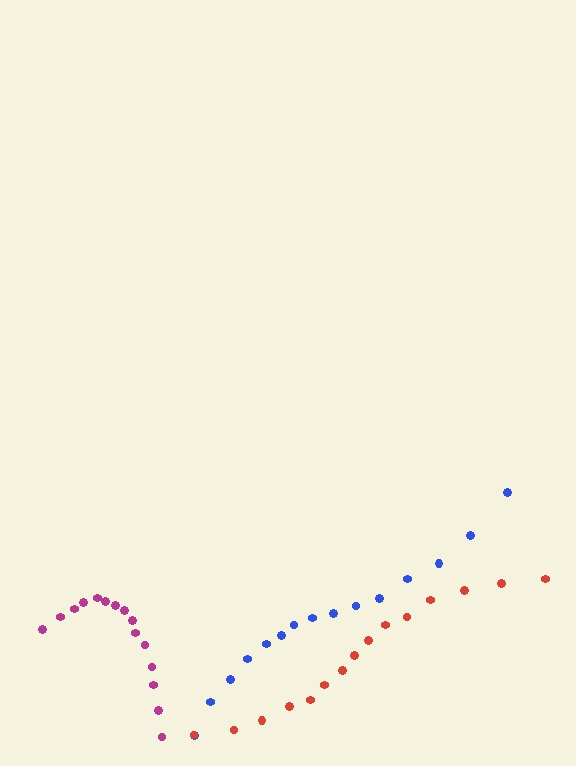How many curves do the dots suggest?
There are 3 distinct paths.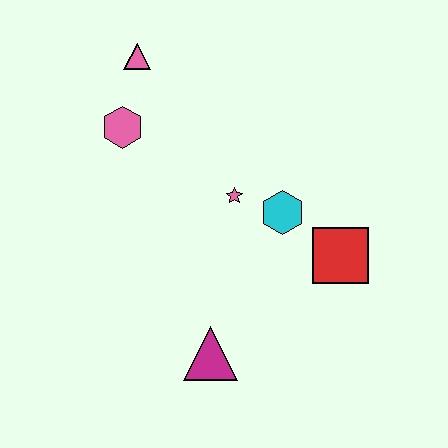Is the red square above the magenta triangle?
Yes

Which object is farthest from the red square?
The pink triangle is farthest from the red square.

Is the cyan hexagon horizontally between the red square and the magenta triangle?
Yes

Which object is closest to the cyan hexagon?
The pink star is closest to the cyan hexagon.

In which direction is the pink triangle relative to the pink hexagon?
The pink triangle is above the pink hexagon.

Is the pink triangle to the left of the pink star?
Yes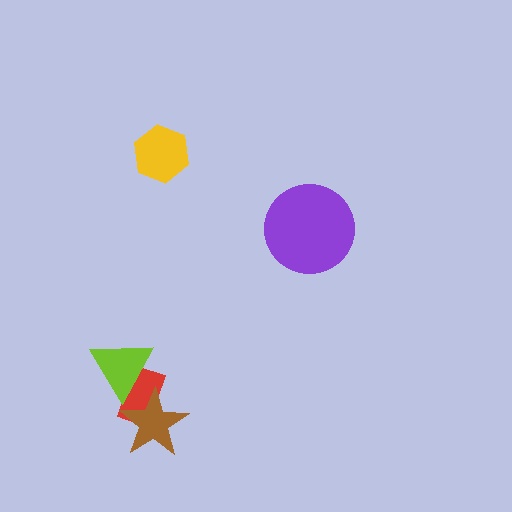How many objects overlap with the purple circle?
0 objects overlap with the purple circle.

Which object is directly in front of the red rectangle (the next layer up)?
The lime triangle is directly in front of the red rectangle.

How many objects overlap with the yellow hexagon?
0 objects overlap with the yellow hexagon.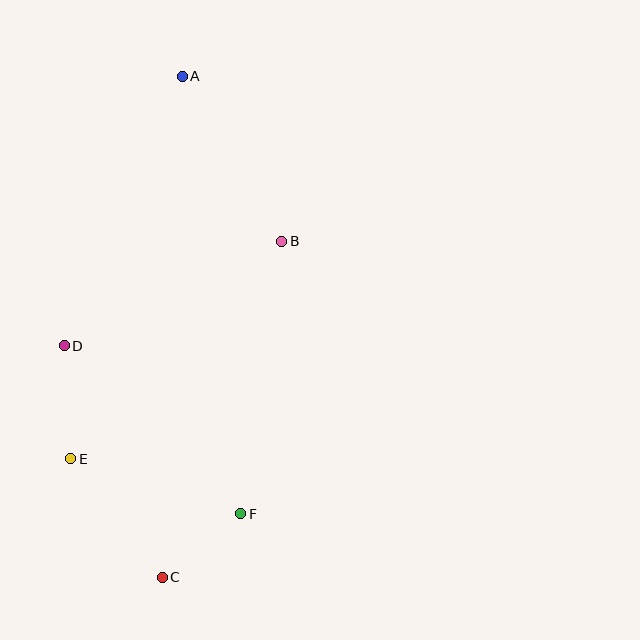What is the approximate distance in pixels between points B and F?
The distance between B and F is approximately 275 pixels.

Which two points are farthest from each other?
Points A and C are farthest from each other.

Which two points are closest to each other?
Points C and F are closest to each other.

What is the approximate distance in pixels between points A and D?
The distance between A and D is approximately 294 pixels.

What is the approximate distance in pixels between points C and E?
The distance between C and E is approximately 150 pixels.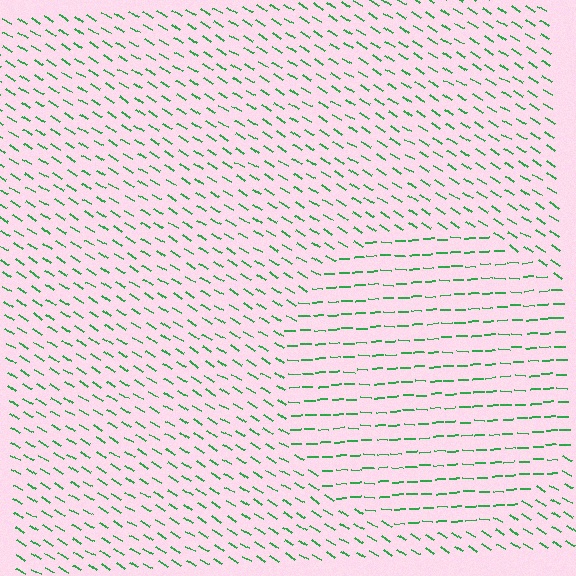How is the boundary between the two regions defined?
The boundary is defined purely by a change in line orientation (approximately 32 degrees difference). All lines are the same color and thickness.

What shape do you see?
I see a circle.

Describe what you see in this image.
The image is filled with small green line segments. A circle region in the image has lines oriented differently from the surrounding lines, creating a visible texture boundary.